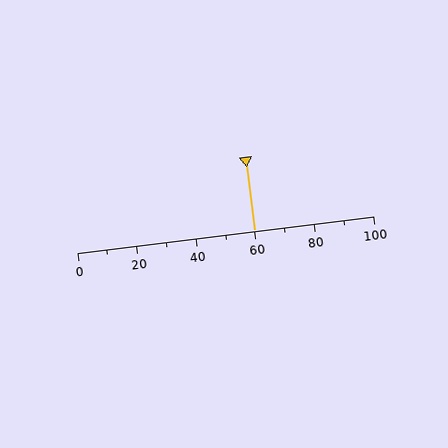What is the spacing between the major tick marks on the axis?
The major ticks are spaced 20 apart.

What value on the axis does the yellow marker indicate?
The marker indicates approximately 60.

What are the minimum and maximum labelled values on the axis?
The axis runs from 0 to 100.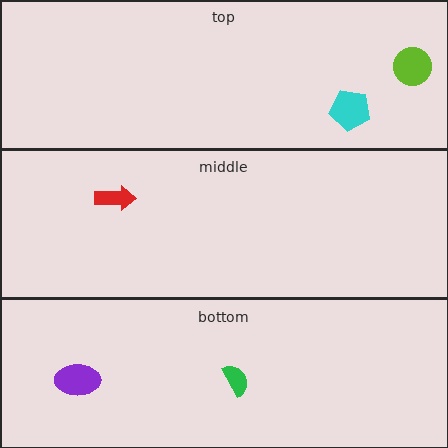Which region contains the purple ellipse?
The bottom region.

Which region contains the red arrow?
The middle region.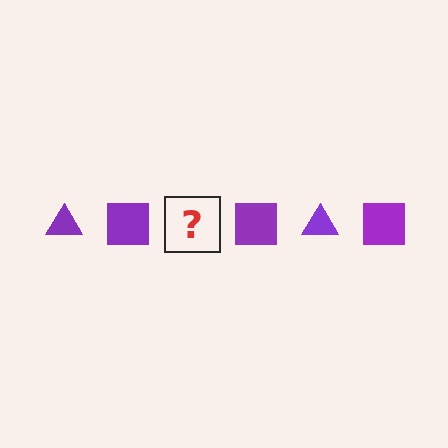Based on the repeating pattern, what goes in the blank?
The blank should be a purple triangle.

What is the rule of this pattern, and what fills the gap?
The rule is that the pattern cycles through triangle, square shapes in purple. The gap should be filled with a purple triangle.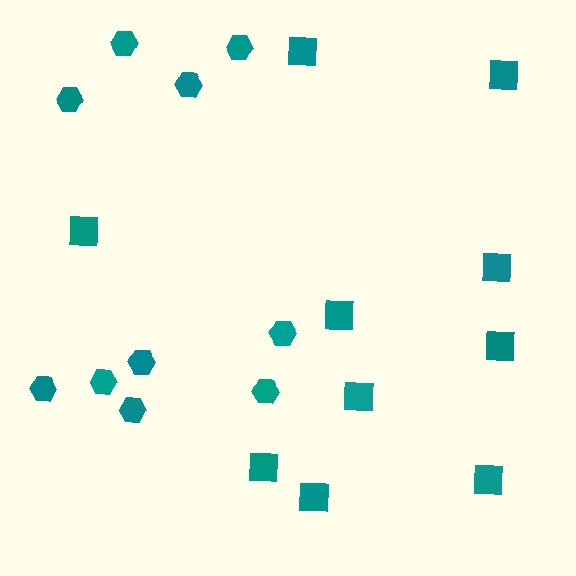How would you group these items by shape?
There are 2 groups: one group of squares (10) and one group of hexagons (10).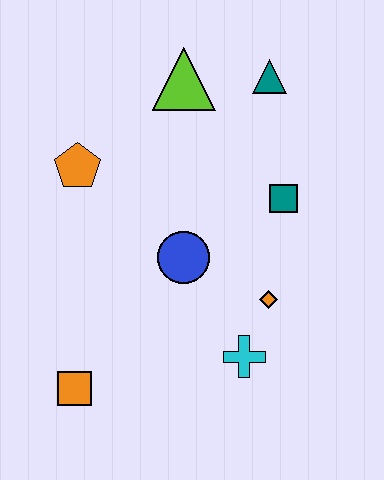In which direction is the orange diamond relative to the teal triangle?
The orange diamond is below the teal triangle.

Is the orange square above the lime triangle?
No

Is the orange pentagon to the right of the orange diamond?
No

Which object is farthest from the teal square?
The orange square is farthest from the teal square.